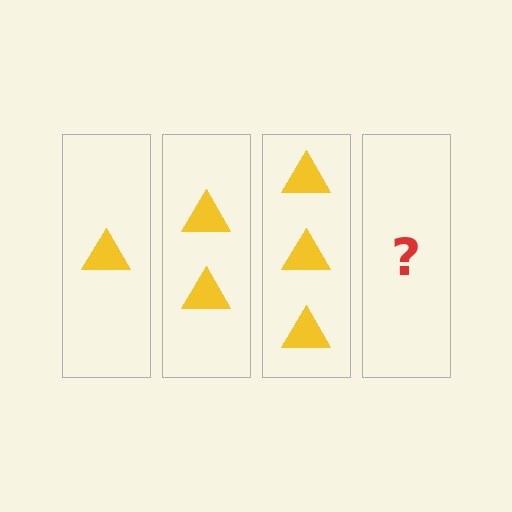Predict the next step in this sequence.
The next step is 4 triangles.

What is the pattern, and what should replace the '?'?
The pattern is that each step adds one more triangle. The '?' should be 4 triangles.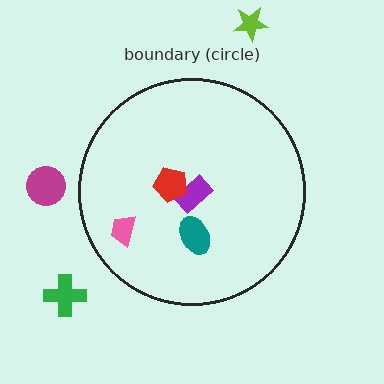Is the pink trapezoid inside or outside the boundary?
Inside.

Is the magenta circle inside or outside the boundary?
Outside.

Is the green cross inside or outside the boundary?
Outside.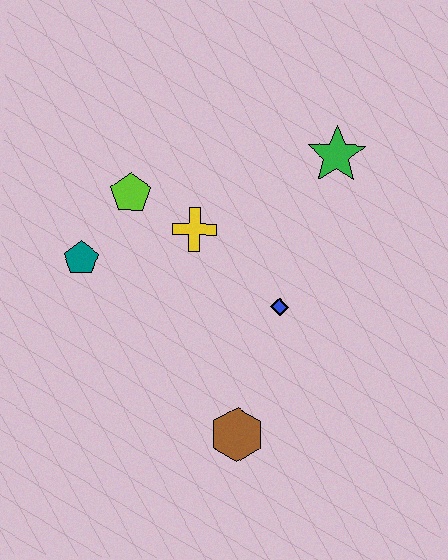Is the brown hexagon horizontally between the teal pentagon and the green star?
Yes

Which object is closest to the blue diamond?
The yellow cross is closest to the blue diamond.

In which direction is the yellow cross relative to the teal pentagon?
The yellow cross is to the right of the teal pentagon.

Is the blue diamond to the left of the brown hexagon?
No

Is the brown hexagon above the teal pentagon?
No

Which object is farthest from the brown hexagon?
The green star is farthest from the brown hexagon.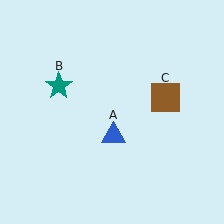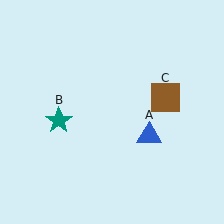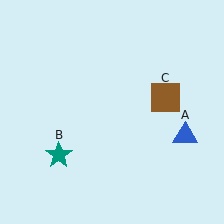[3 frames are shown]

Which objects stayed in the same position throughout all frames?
Brown square (object C) remained stationary.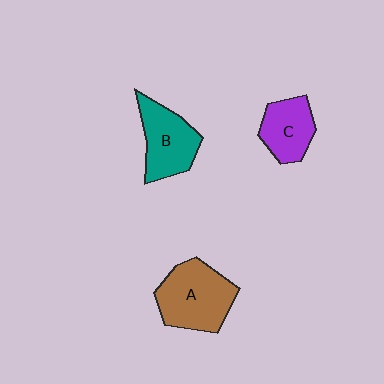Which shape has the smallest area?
Shape C (purple).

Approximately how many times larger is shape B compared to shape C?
Approximately 1.2 times.